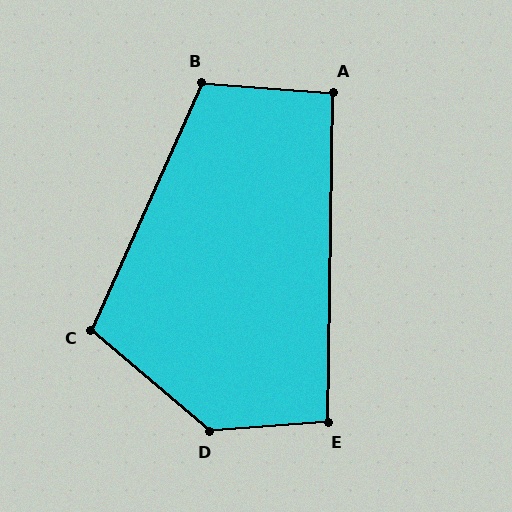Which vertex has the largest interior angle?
D, at approximately 135 degrees.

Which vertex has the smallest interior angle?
A, at approximately 93 degrees.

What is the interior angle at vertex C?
Approximately 106 degrees (obtuse).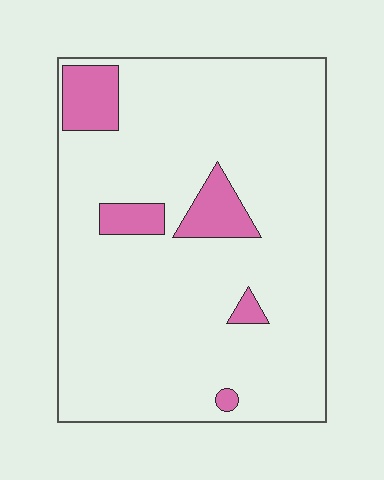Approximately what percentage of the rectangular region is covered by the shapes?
Approximately 10%.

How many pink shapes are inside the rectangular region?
5.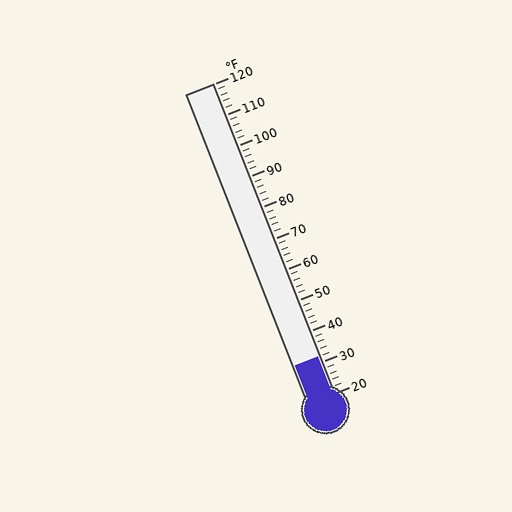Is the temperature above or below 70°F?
The temperature is below 70°F.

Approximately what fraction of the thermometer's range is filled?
The thermometer is filled to approximately 10% of its range.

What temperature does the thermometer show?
The thermometer shows approximately 32°F.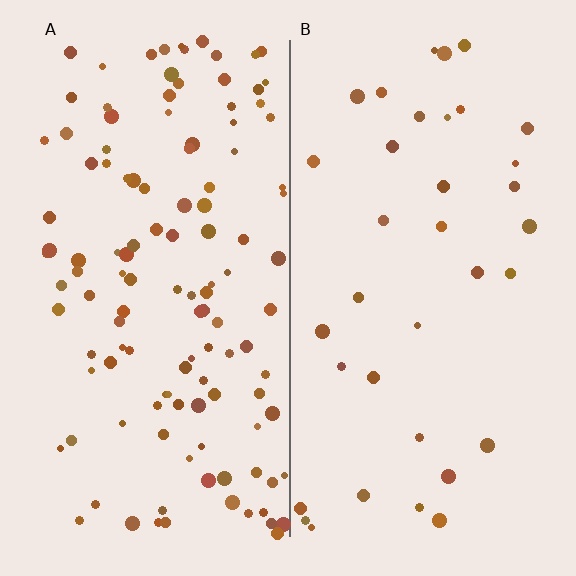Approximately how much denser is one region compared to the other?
Approximately 3.4× — region A over region B.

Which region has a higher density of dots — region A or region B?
A (the left).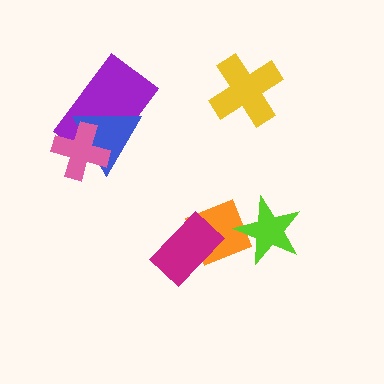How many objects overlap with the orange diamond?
2 objects overlap with the orange diamond.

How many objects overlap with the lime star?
1 object overlaps with the lime star.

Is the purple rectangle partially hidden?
Yes, it is partially covered by another shape.